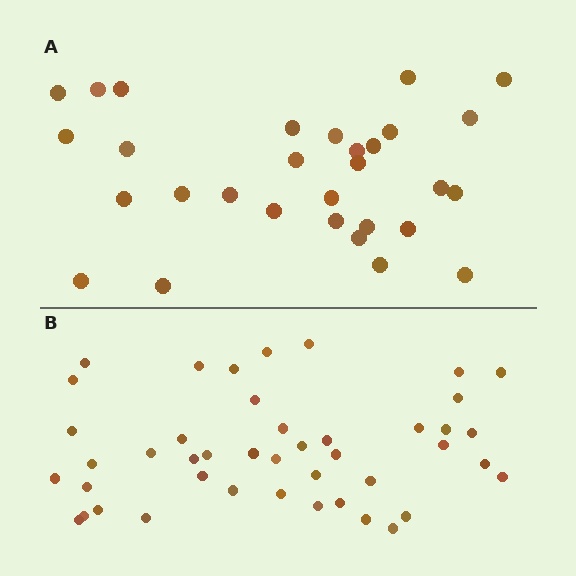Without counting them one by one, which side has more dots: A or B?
Region B (the bottom region) has more dots.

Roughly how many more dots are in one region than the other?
Region B has approximately 15 more dots than region A.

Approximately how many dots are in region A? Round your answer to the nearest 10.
About 30 dots.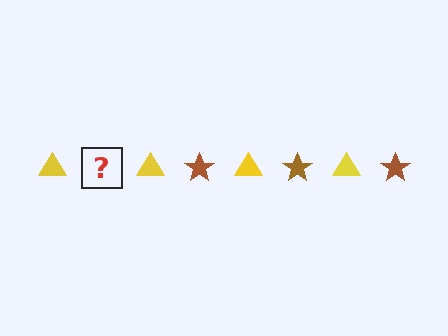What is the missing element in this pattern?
The missing element is a brown star.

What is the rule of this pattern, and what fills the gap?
The rule is that the pattern alternates between yellow triangle and brown star. The gap should be filled with a brown star.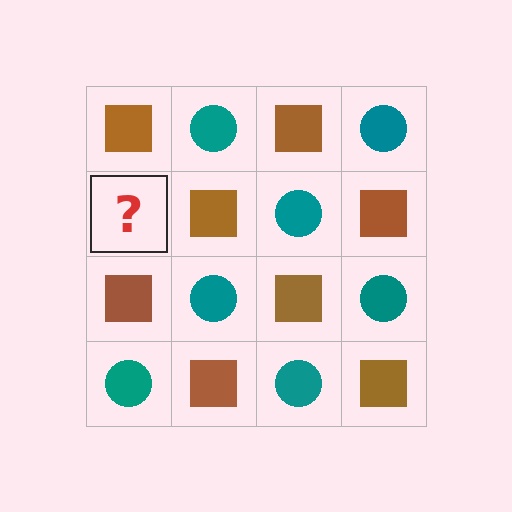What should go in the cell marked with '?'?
The missing cell should contain a teal circle.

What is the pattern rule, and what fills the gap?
The rule is that it alternates brown square and teal circle in a checkerboard pattern. The gap should be filled with a teal circle.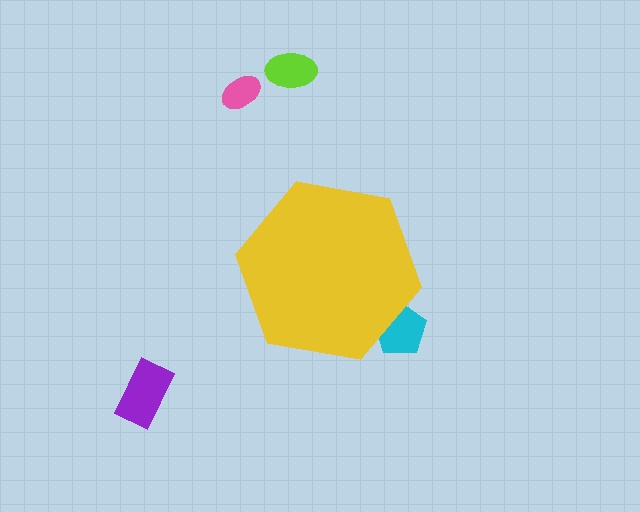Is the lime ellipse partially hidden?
No, the lime ellipse is fully visible.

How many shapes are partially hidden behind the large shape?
1 shape is partially hidden.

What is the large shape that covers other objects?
A yellow hexagon.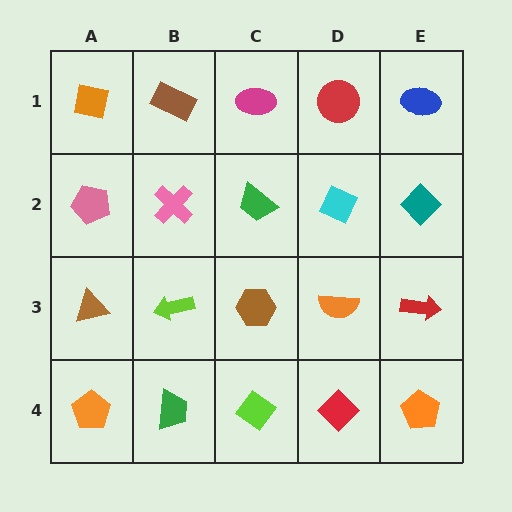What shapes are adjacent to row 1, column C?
A green trapezoid (row 2, column C), a brown rectangle (row 1, column B), a red circle (row 1, column D).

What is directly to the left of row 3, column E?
An orange semicircle.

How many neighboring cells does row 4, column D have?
3.